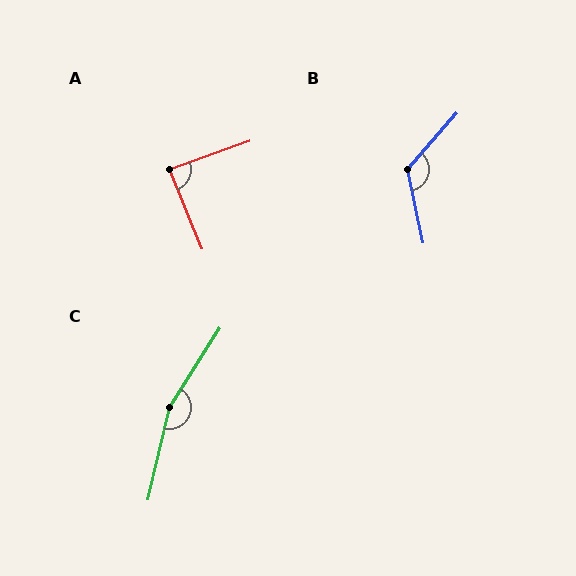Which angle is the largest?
C, at approximately 161 degrees.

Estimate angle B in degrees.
Approximately 127 degrees.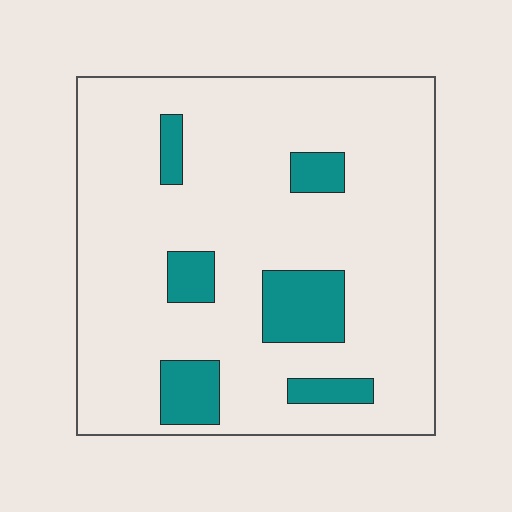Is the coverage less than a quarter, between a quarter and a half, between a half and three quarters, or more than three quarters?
Less than a quarter.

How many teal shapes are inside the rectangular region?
6.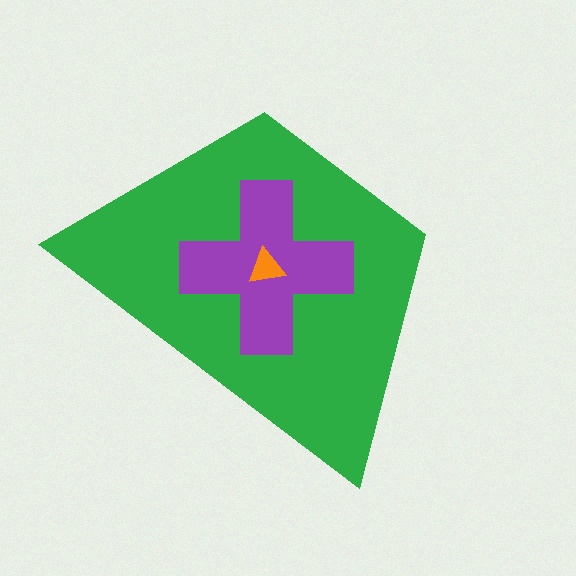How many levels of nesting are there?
3.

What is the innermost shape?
The orange triangle.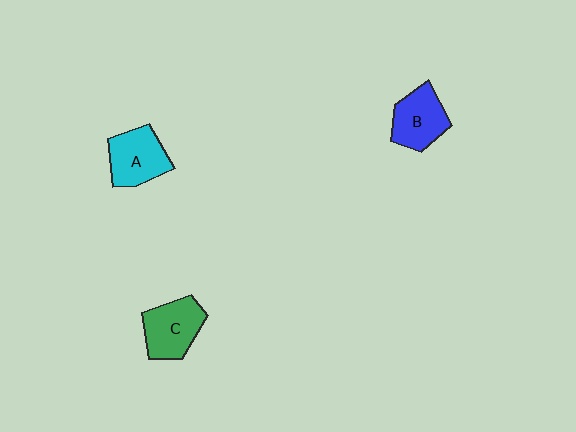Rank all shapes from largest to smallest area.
From largest to smallest: C (green), A (cyan), B (blue).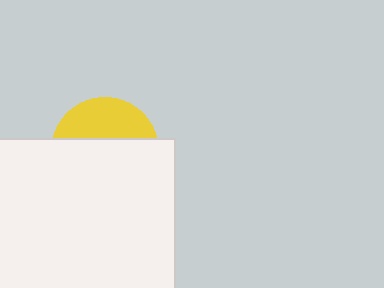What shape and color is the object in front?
The object in front is a white rectangle.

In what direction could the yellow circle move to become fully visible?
The yellow circle could move up. That would shift it out from behind the white rectangle entirely.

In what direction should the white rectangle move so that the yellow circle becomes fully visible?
The white rectangle should move down. That is the shortest direction to clear the overlap and leave the yellow circle fully visible.